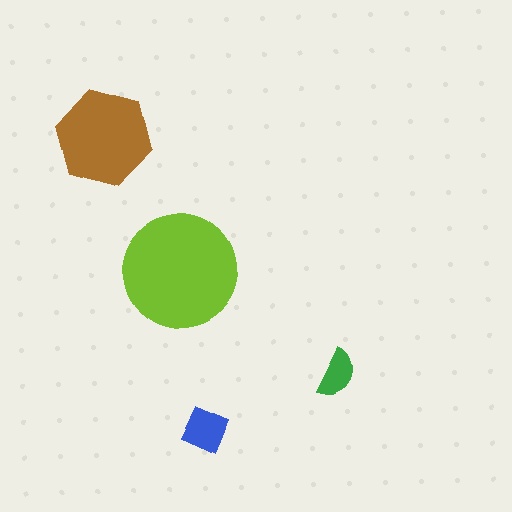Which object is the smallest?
The green semicircle.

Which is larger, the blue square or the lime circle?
The lime circle.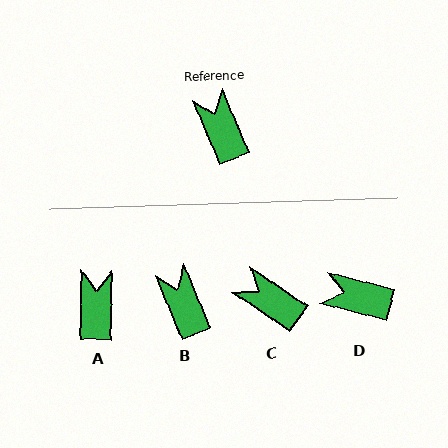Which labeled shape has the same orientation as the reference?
B.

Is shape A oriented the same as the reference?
No, it is off by about 24 degrees.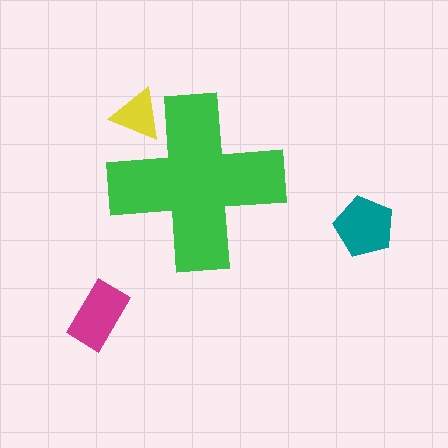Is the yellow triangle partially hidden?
Yes, the yellow triangle is partially hidden behind the green cross.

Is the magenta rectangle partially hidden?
No, the magenta rectangle is fully visible.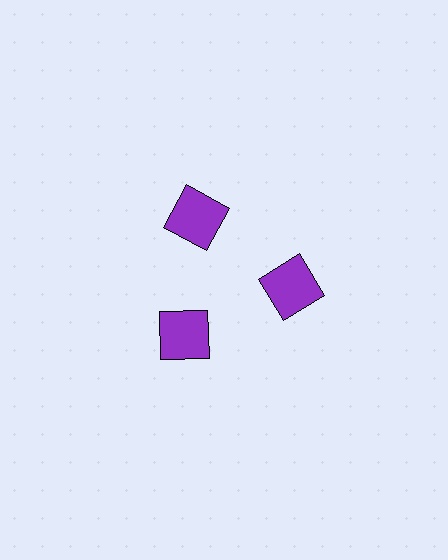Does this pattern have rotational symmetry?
Yes, this pattern has 3-fold rotational symmetry. It looks the same after rotating 120 degrees around the center.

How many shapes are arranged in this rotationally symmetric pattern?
There are 3 shapes, arranged in 3 groups of 1.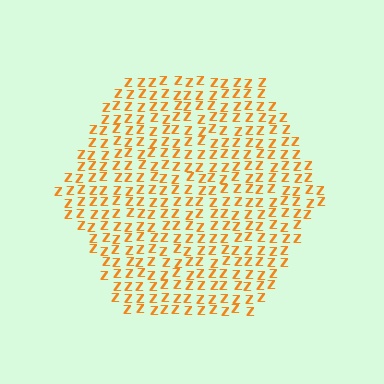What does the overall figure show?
The overall figure shows a hexagon.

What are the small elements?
The small elements are letter Z's.